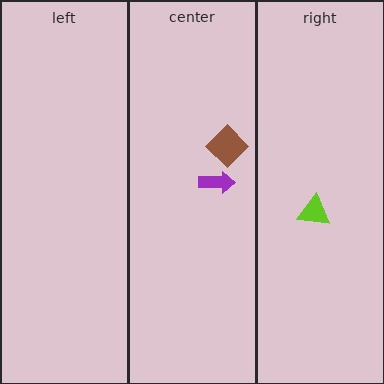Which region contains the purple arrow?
The center region.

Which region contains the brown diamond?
The center region.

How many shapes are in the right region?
1.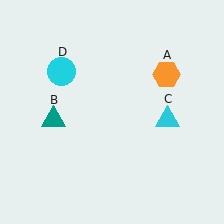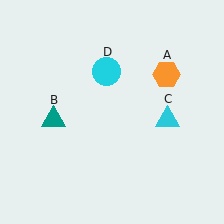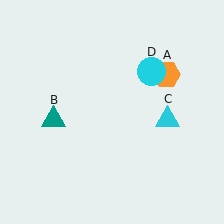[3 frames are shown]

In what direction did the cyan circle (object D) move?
The cyan circle (object D) moved right.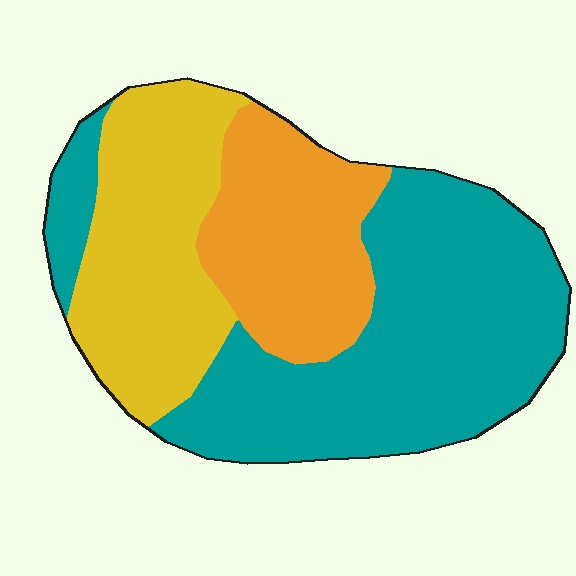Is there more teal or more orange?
Teal.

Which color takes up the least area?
Orange, at roughly 25%.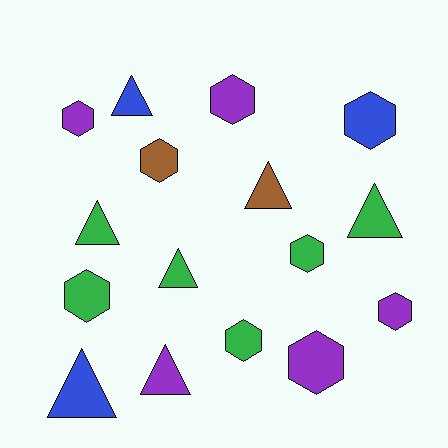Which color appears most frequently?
Green, with 6 objects.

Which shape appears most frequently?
Hexagon, with 9 objects.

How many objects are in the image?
There are 16 objects.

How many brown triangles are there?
There is 1 brown triangle.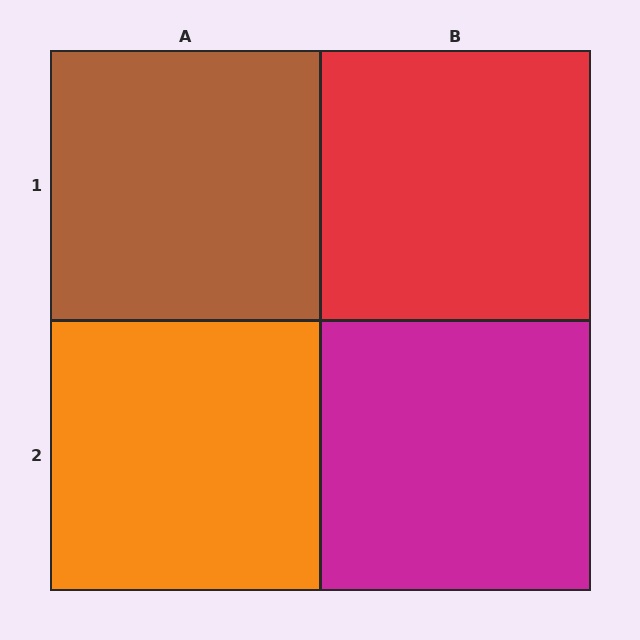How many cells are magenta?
1 cell is magenta.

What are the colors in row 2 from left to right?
Orange, magenta.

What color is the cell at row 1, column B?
Red.